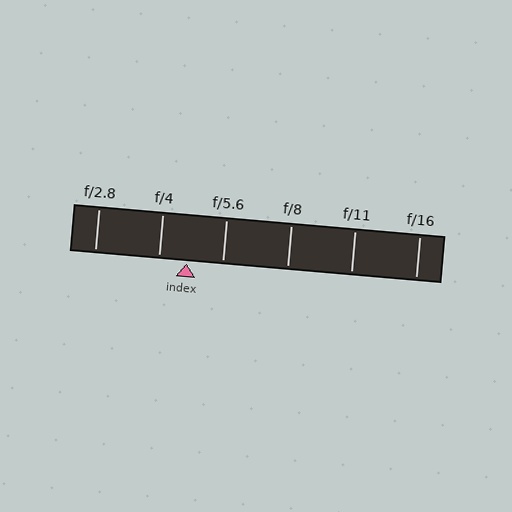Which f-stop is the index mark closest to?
The index mark is closest to f/4.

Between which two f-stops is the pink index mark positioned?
The index mark is between f/4 and f/5.6.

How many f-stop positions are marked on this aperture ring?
There are 6 f-stop positions marked.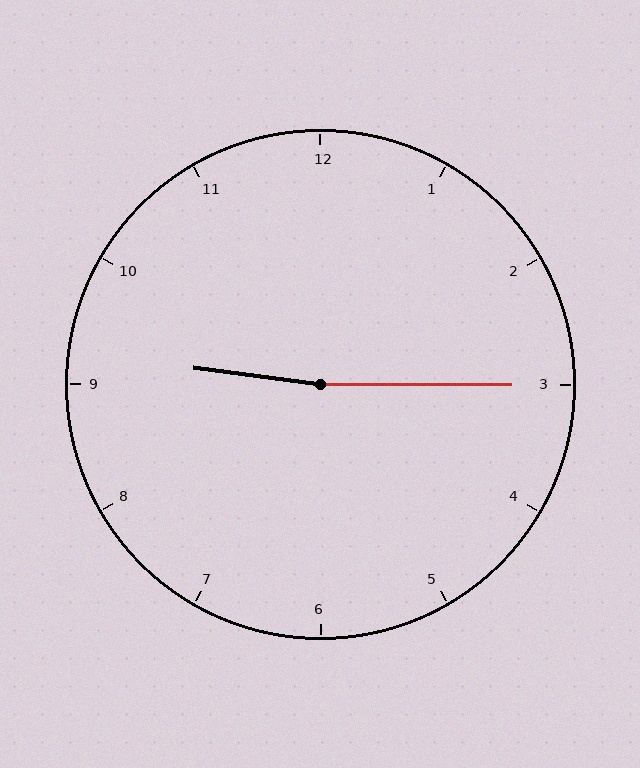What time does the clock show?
9:15.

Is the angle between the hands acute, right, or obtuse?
It is obtuse.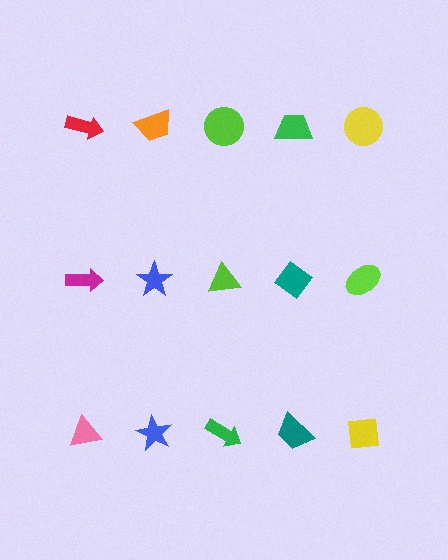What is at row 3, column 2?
A blue star.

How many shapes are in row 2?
5 shapes.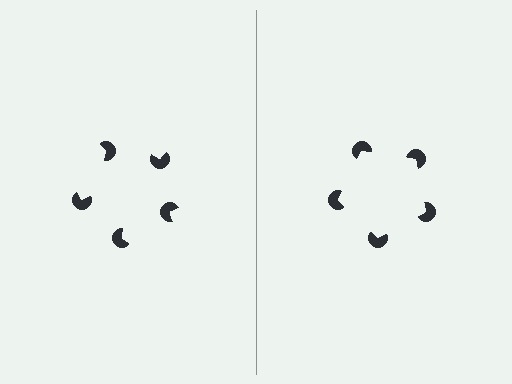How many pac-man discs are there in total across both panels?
10 — 5 on each side.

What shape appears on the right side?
An illusory pentagon.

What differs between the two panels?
The pac-man discs are positioned identically on both sides; only the wedge orientations differ. On the right they align to a pentagon; on the left they are misaligned.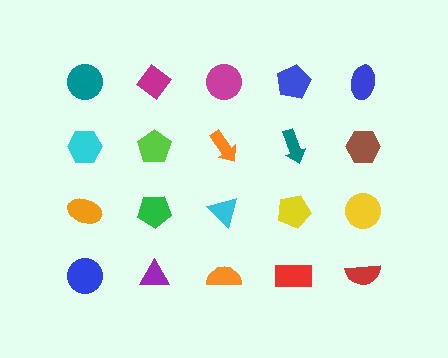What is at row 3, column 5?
A yellow circle.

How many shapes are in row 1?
5 shapes.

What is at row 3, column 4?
A yellow pentagon.